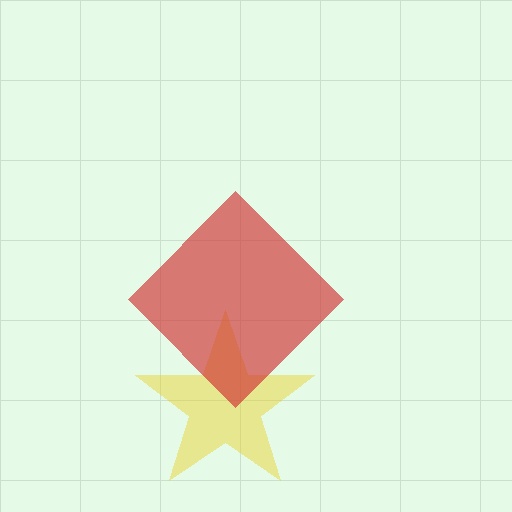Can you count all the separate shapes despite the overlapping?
Yes, there are 2 separate shapes.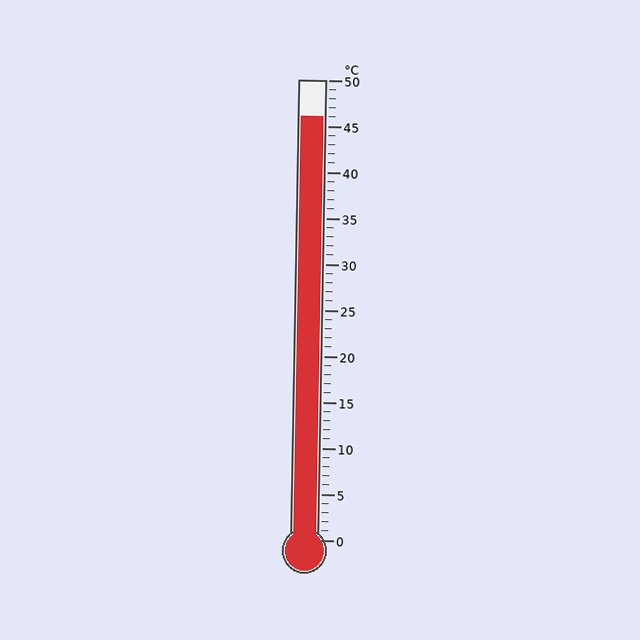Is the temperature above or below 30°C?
The temperature is above 30°C.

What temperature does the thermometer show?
The thermometer shows approximately 46°C.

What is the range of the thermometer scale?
The thermometer scale ranges from 0°C to 50°C.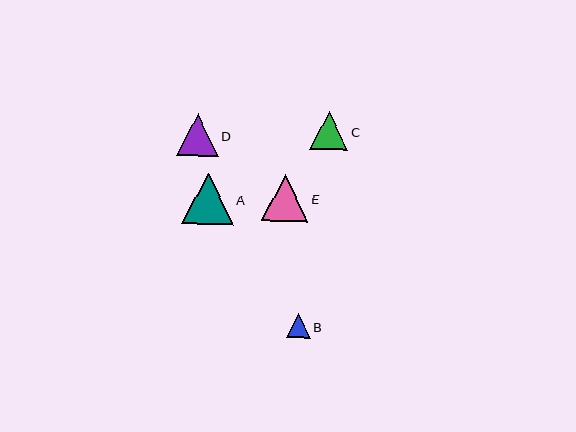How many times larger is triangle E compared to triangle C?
Triangle E is approximately 1.2 times the size of triangle C.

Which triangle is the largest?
Triangle A is the largest with a size of approximately 52 pixels.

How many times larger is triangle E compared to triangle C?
Triangle E is approximately 1.2 times the size of triangle C.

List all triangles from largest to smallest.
From largest to smallest: A, E, D, C, B.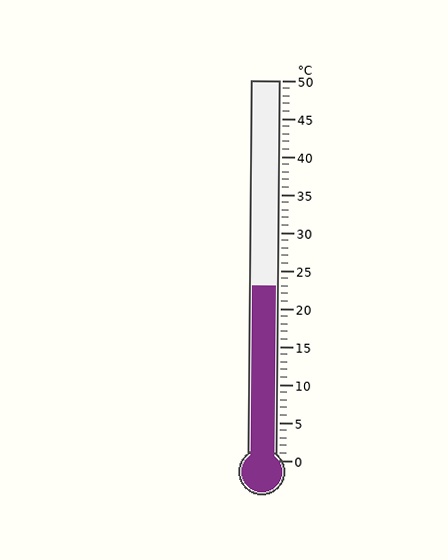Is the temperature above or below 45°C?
The temperature is below 45°C.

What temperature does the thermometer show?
The thermometer shows approximately 23°C.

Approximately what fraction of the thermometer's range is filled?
The thermometer is filled to approximately 45% of its range.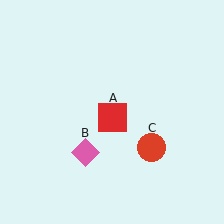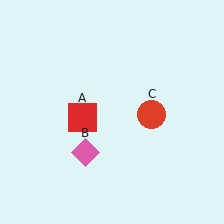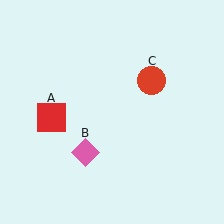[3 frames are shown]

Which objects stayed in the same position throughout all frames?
Pink diamond (object B) remained stationary.